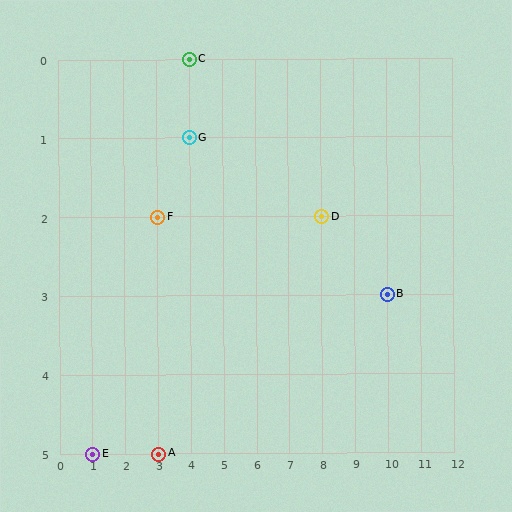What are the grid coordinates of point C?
Point C is at grid coordinates (4, 0).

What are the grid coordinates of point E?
Point E is at grid coordinates (1, 5).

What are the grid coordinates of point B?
Point B is at grid coordinates (10, 3).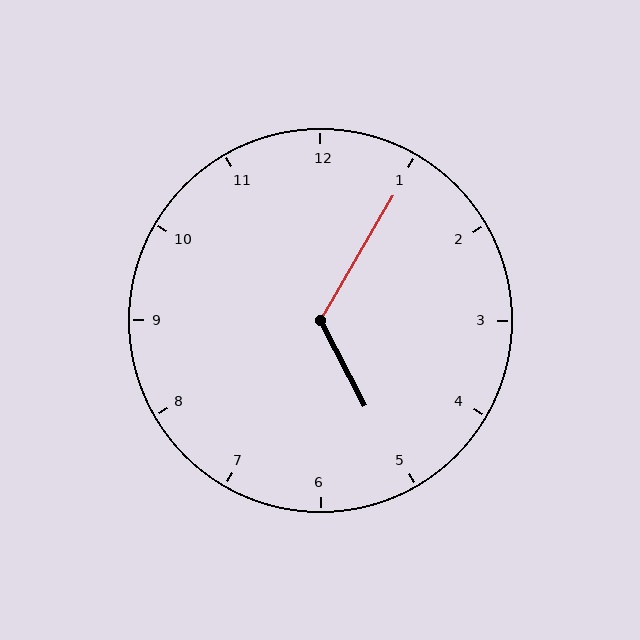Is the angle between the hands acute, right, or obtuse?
It is obtuse.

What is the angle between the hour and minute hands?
Approximately 122 degrees.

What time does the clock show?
5:05.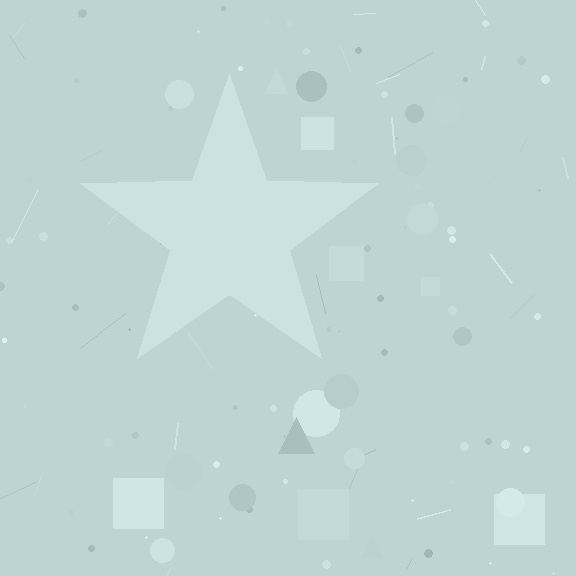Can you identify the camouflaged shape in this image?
The camouflaged shape is a star.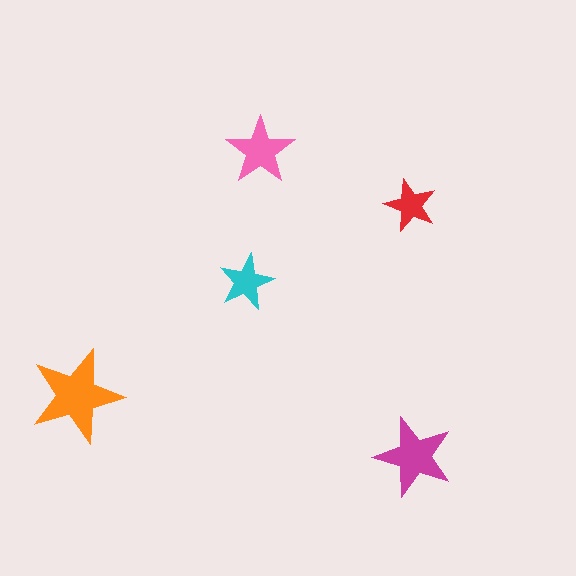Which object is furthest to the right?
The magenta star is rightmost.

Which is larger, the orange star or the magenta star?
The orange one.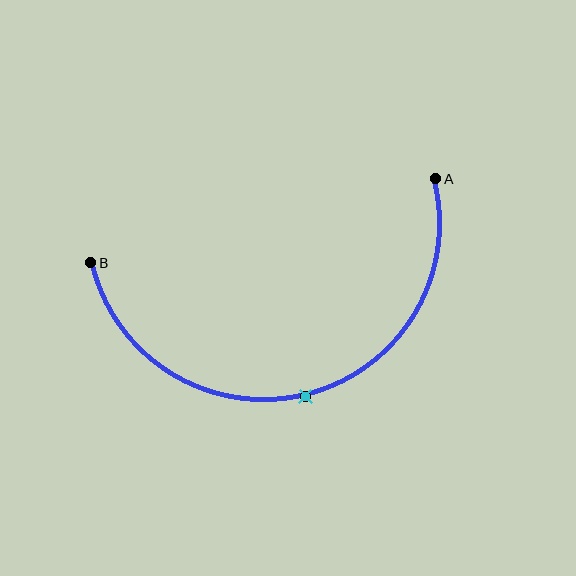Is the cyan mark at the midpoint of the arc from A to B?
Yes. The cyan mark lies on the arc at equal arc-length from both A and B — it is the arc midpoint.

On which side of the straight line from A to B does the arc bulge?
The arc bulges below the straight line connecting A and B.